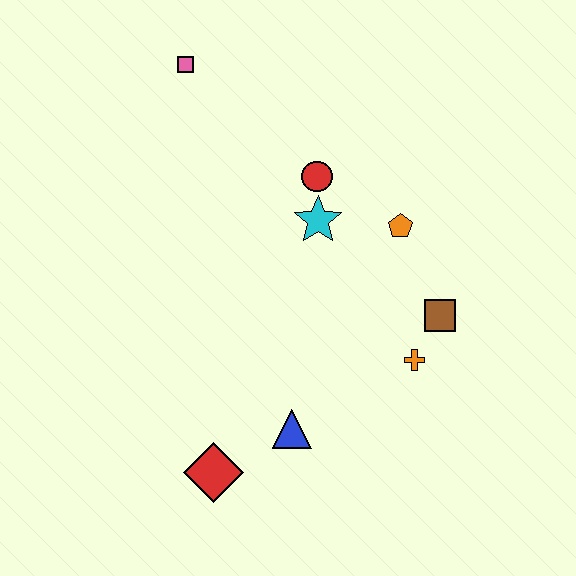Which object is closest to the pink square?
The red circle is closest to the pink square.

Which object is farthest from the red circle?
The red diamond is farthest from the red circle.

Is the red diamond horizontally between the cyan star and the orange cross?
No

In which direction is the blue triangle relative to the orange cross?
The blue triangle is to the left of the orange cross.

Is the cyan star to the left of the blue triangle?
No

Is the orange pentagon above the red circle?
No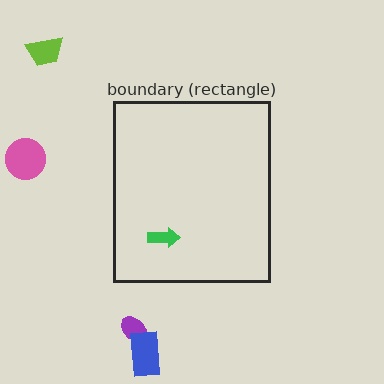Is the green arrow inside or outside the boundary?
Inside.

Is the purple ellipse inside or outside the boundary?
Outside.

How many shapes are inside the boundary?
1 inside, 4 outside.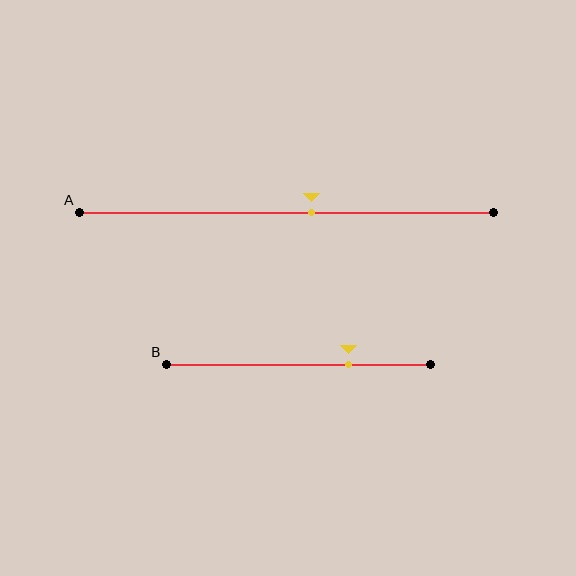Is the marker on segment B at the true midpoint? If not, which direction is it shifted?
No, the marker on segment B is shifted to the right by about 19% of the segment length.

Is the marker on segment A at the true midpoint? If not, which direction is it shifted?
No, the marker on segment A is shifted to the right by about 6% of the segment length.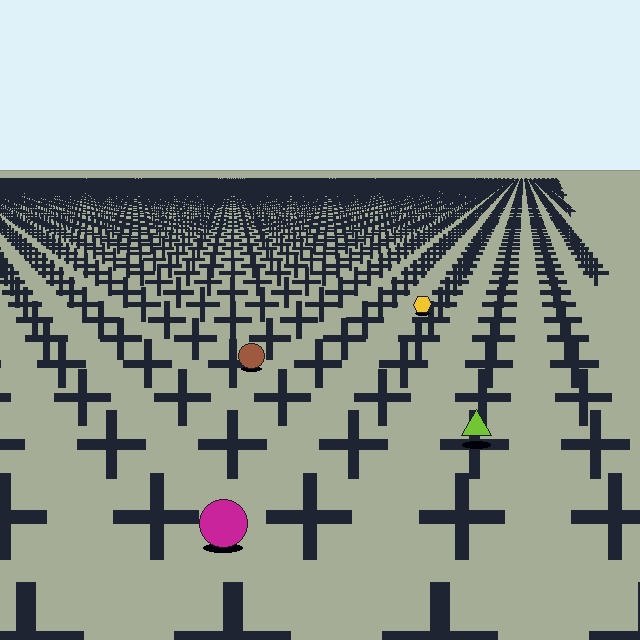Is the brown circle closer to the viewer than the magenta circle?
No. The magenta circle is closer — you can tell from the texture gradient: the ground texture is coarser near it.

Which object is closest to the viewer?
The magenta circle is closest. The texture marks near it are larger and more spread out.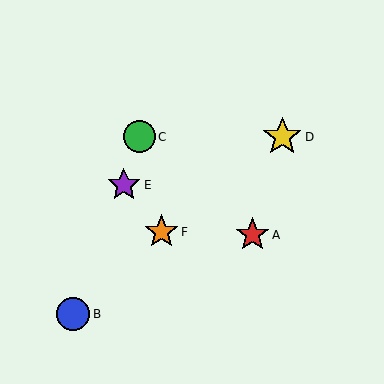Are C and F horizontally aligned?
No, C is at y≈137 and F is at y≈232.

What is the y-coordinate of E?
Object E is at y≈185.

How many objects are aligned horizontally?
2 objects (C, D) are aligned horizontally.